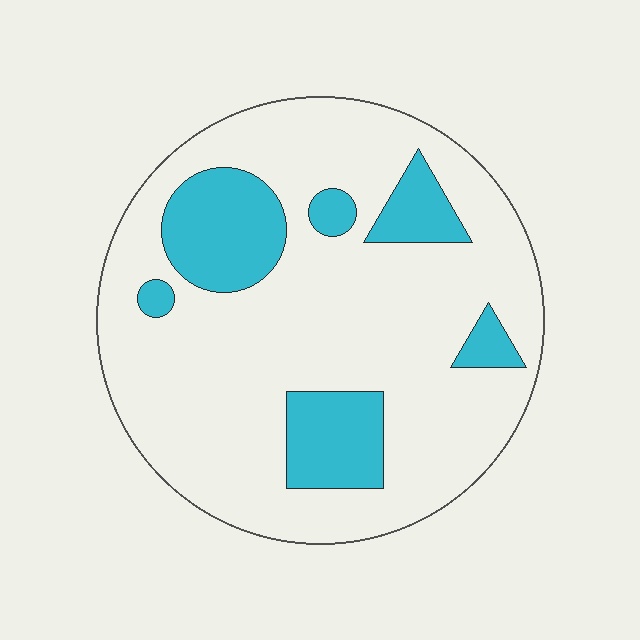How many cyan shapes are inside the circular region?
6.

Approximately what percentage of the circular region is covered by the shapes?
Approximately 20%.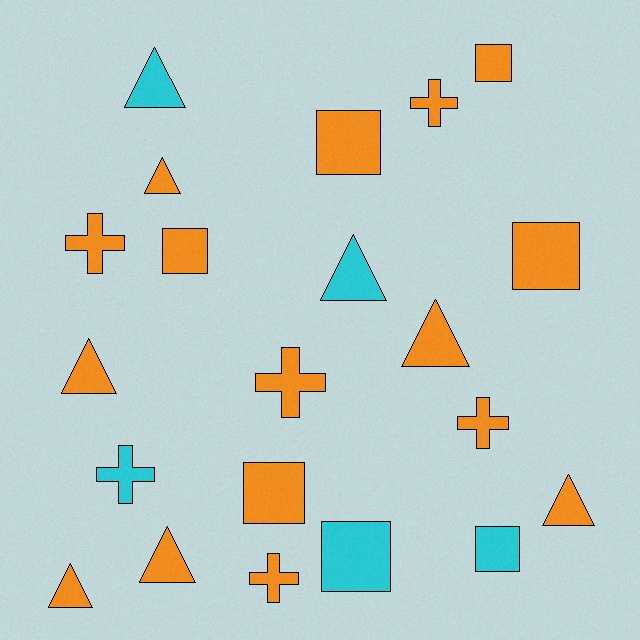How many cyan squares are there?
There are 2 cyan squares.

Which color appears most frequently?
Orange, with 16 objects.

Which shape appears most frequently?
Triangle, with 8 objects.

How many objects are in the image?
There are 21 objects.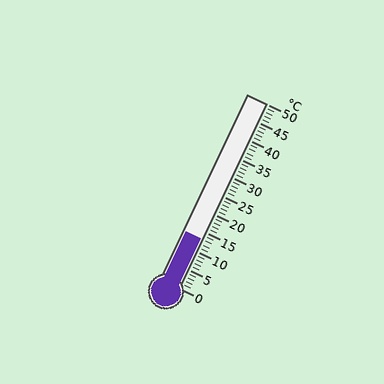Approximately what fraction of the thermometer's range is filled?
The thermometer is filled to approximately 25% of its range.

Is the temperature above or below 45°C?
The temperature is below 45°C.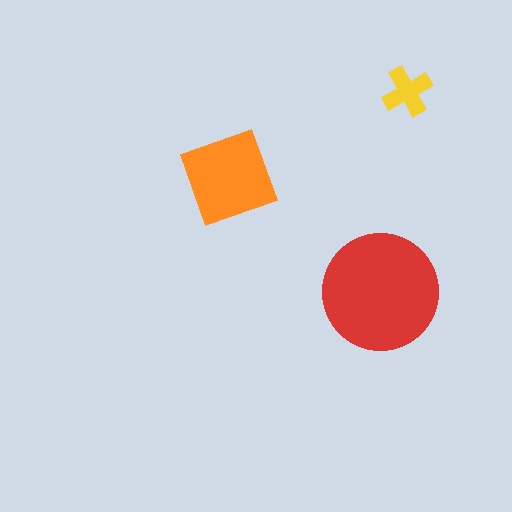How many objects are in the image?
There are 3 objects in the image.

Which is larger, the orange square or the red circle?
The red circle.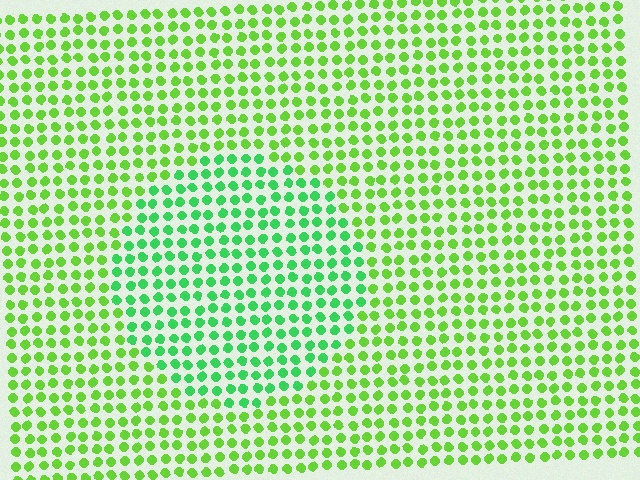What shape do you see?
I see a circle.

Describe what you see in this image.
The image is filled with small lime elements in a uniform arrangement. A circle-shaped region is visible where the elements are tinted to a slightly different hue, forming a subtle color boundary.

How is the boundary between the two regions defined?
The boundary is defined purely by a slight shift in hue (about 32 degrees). Spacing, size, and orientation are identical on both sides.